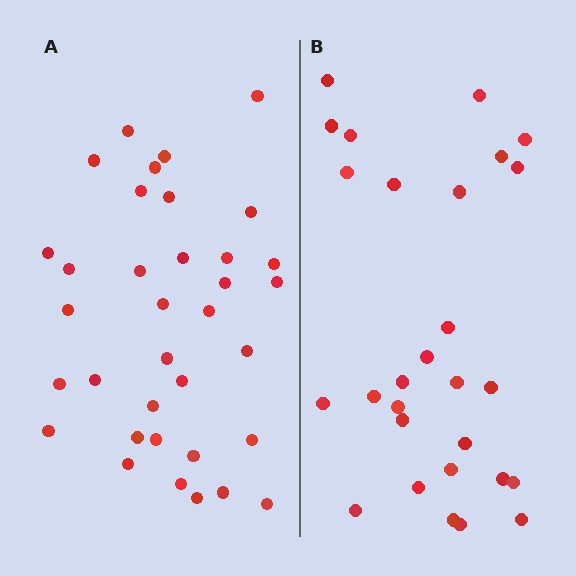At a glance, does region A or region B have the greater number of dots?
Region A (the left region) has more dots.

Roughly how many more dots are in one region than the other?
Region A has roughly 8 or so more dots than region B.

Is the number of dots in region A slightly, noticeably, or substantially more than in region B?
Region A has noticeably more, but not dramatically so. The ratio is roughly 1.2 to 1.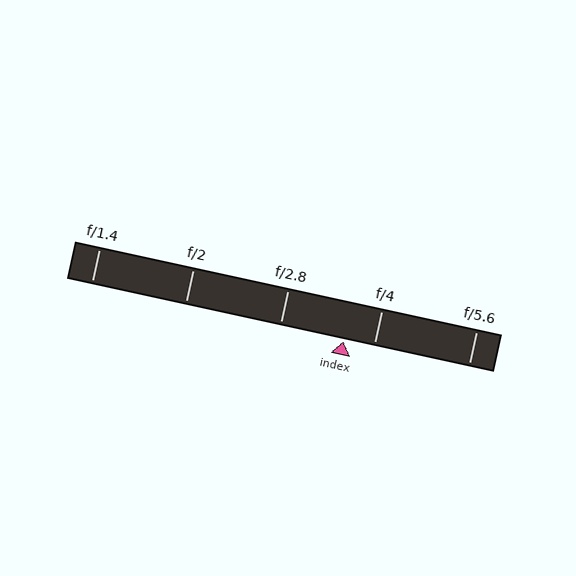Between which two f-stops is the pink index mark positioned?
The index mark is between f/2.8 and f/4.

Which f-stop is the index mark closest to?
The index mark is closest to f/4.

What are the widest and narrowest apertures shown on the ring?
The widest aperture shown is f/1.4 and the narrowest is f/5.6.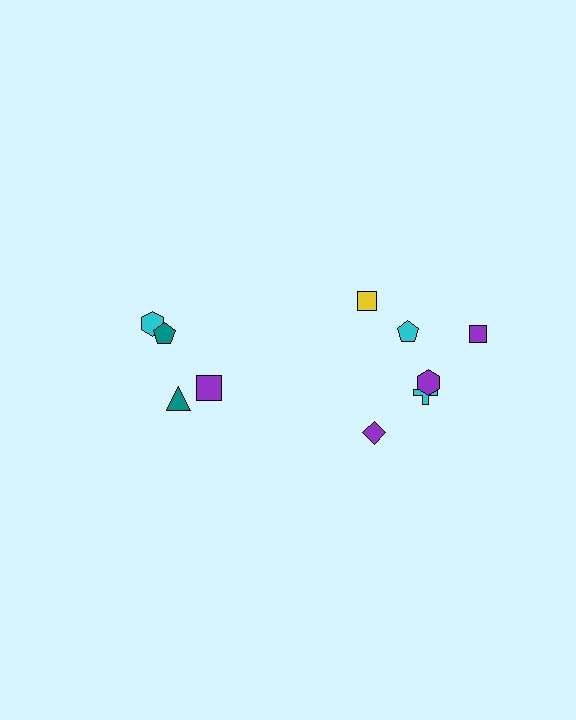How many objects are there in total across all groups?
There are 10 objects.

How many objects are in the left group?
There are 4 objects.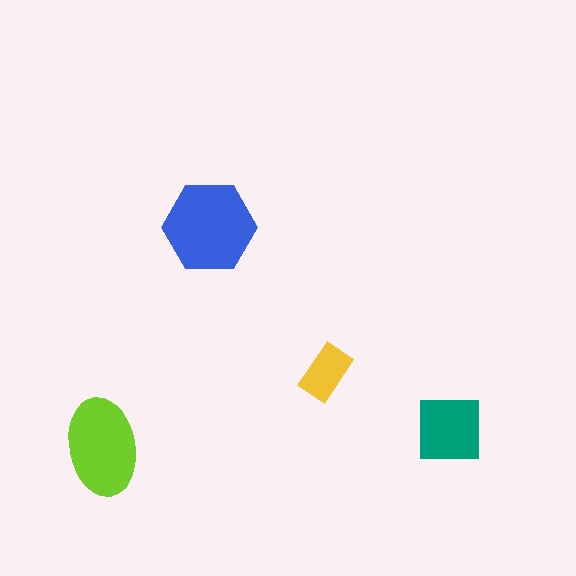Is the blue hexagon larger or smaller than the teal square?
Larger.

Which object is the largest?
The blue hexagon.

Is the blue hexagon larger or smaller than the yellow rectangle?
Larger.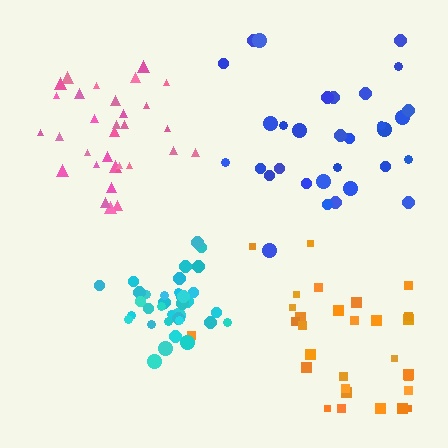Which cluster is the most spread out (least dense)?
Orange.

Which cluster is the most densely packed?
Cyan.